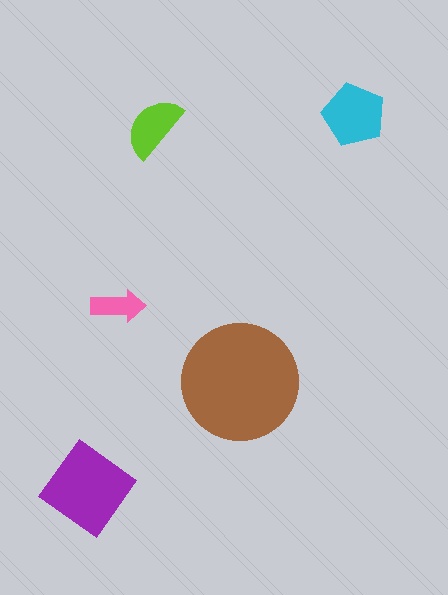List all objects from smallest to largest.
The pink arrow, the lime semicircle, the cyan pentagon, the purple diamond, the brown circle.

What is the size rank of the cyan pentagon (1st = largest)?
3rd.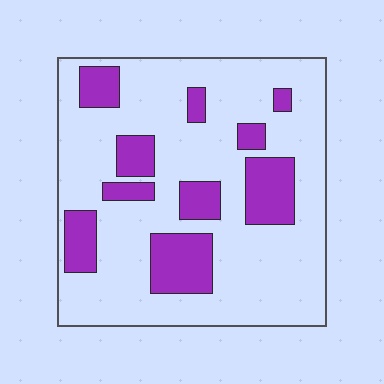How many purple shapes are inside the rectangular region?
10.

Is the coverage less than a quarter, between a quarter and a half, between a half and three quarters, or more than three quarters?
Less than a quarter.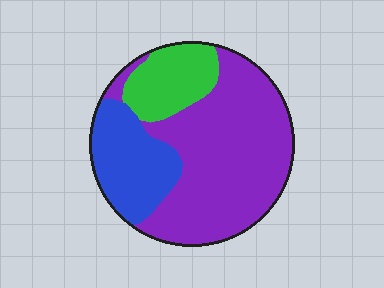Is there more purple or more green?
Purple.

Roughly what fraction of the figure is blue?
Blue covers about 25% of the figure.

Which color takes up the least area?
Green, at roughly 15%.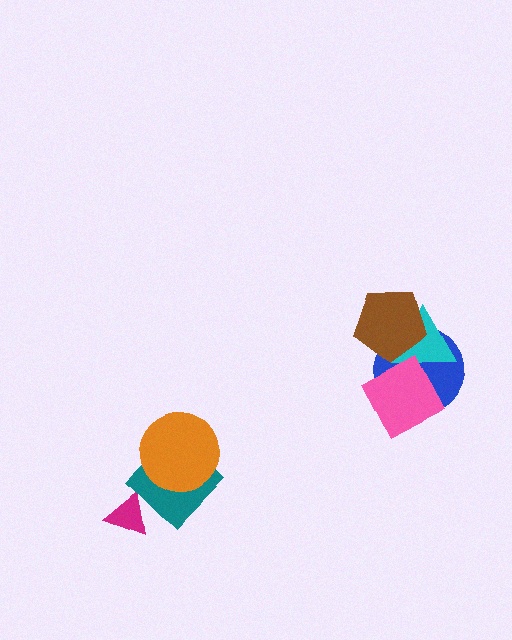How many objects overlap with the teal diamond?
2 objects overlap with the teal diamond.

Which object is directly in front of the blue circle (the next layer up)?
The cyan triangle is directly in front of the blue circle.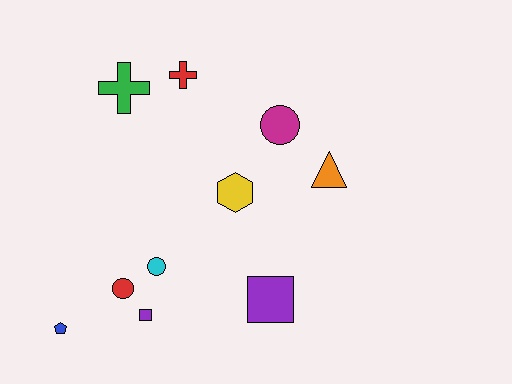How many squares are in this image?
There are 2 squares.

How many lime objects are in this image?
There are no lime objects.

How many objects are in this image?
There are 10 objects.